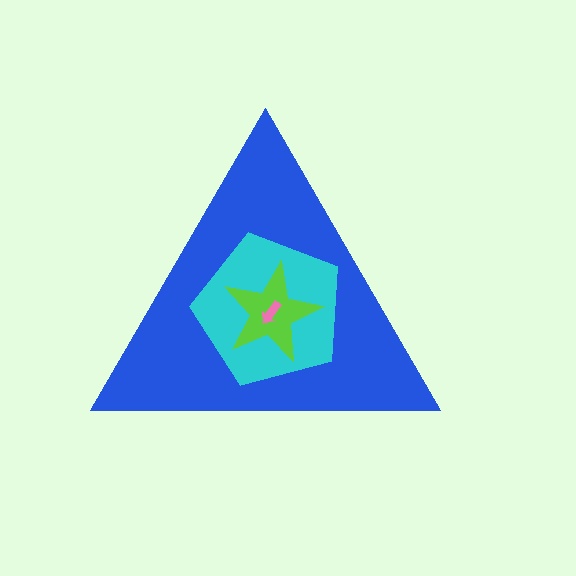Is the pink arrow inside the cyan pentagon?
Yes.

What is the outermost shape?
The blue triangle.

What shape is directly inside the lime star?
The pink arrow.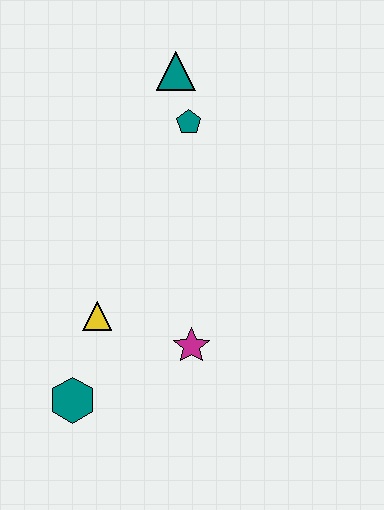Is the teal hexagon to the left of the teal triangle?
Yes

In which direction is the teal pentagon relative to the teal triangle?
The teal pentagon is below the teal triangle.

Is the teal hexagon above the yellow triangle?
No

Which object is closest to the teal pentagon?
The teal triangle is closest to the teal pentagon.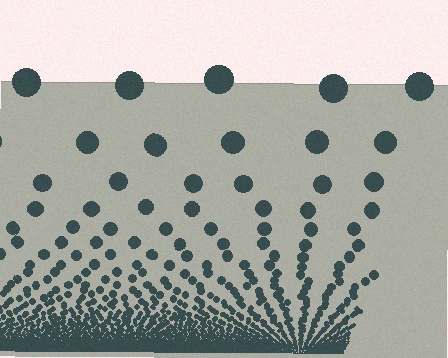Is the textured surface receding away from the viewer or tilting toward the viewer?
The surface appears to tilt toward the viewer. Texture elements get larger and sparser toward the top.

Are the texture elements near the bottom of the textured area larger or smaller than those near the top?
Smaller. The gradient is inverted — elements near the bottom are smaller and denser.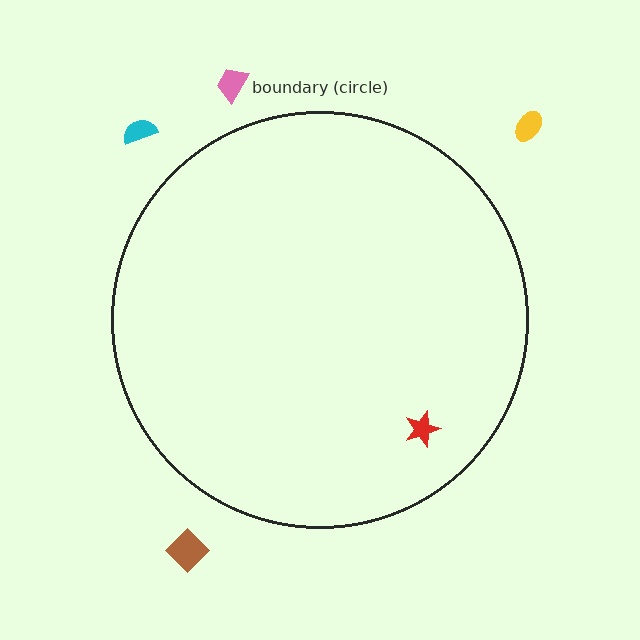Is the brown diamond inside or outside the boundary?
Outside.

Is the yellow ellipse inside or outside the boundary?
Outside.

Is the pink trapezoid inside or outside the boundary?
Outside.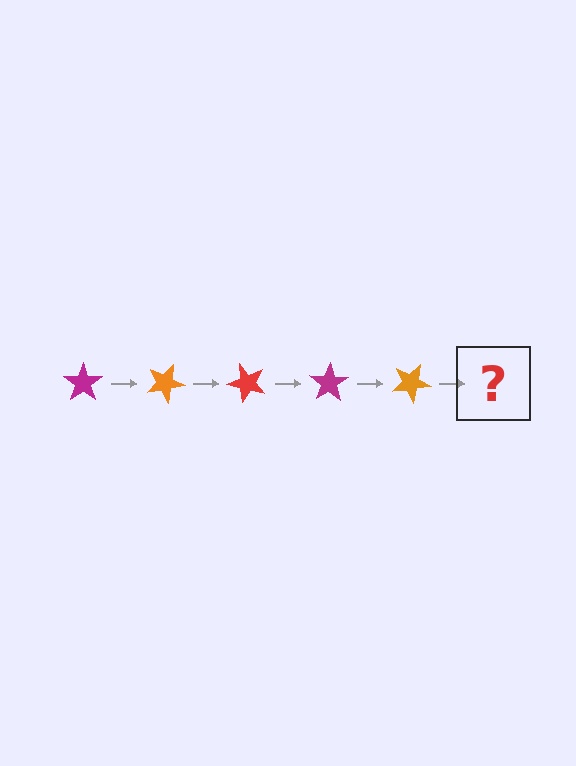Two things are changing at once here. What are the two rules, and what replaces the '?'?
The two rules are that it rotates 25 degrees each step and the color cycles through magenta, orange, and red. The '?' should be a red star, rotated 125 degrees from the start.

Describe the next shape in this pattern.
It should be a red star, rotated 125 degrees from the start.